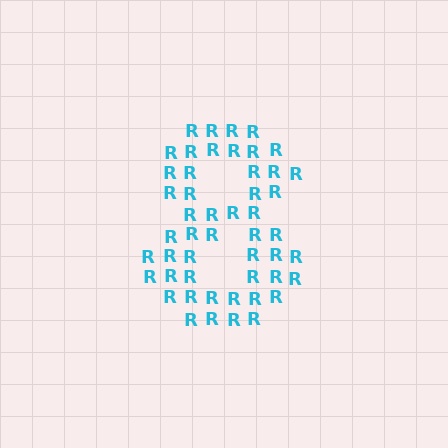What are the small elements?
The small elements are letter R's.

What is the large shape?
The large shape is the digit 8.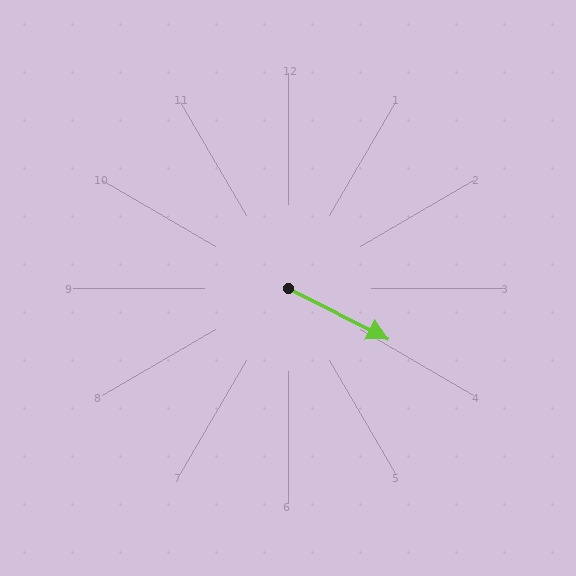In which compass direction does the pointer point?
Southeast.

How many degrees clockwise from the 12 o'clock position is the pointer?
Approximately 117 degrees.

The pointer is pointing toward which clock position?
Roughly 4 o'clock.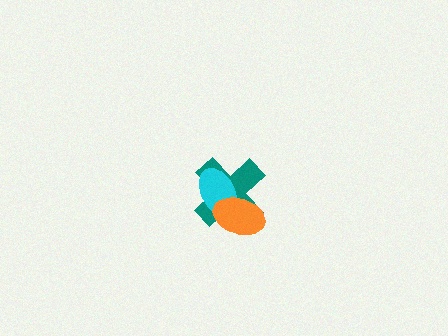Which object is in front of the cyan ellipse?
The orange ellipse is in front of the cyan ellipse.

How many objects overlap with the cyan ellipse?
2 objects overlap with the cyan ellipse.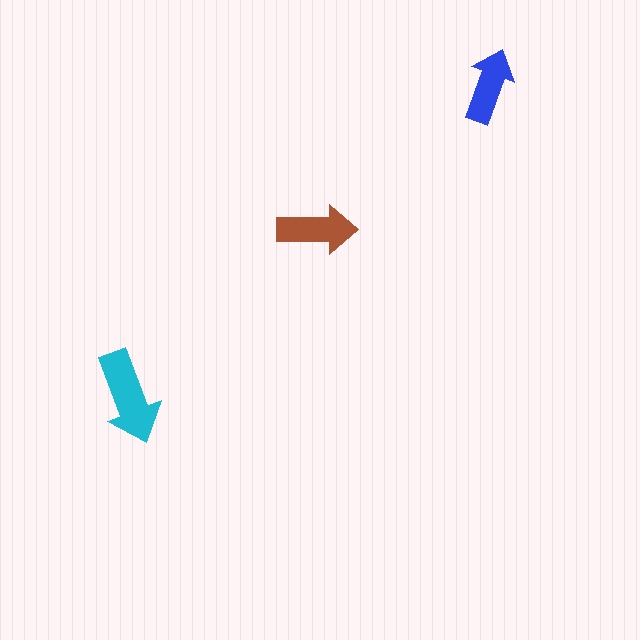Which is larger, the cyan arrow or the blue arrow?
The cyan one.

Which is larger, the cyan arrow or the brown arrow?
The cyan one.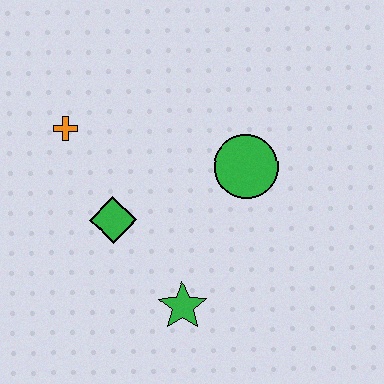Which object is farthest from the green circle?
The orange cross is farthest from the green circle.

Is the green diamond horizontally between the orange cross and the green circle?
Yes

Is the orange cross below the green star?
No